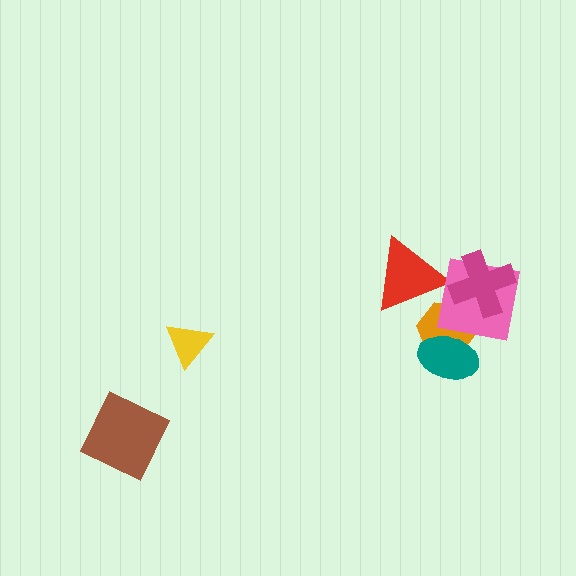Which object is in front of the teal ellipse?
The pink square is in front of the teal ellipse.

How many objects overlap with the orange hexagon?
3 objects overlap with the orange hexagon.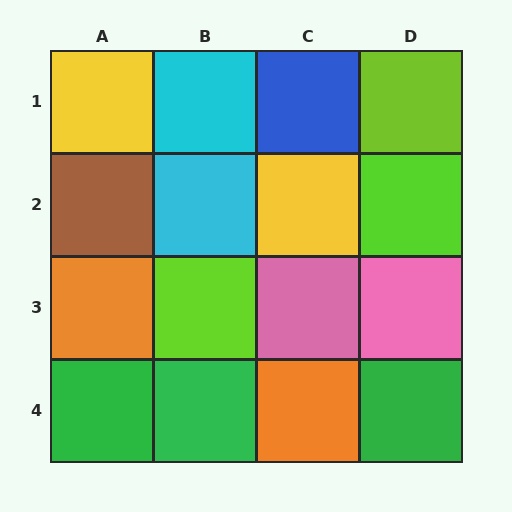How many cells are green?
3 cells are green.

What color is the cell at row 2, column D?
Lime.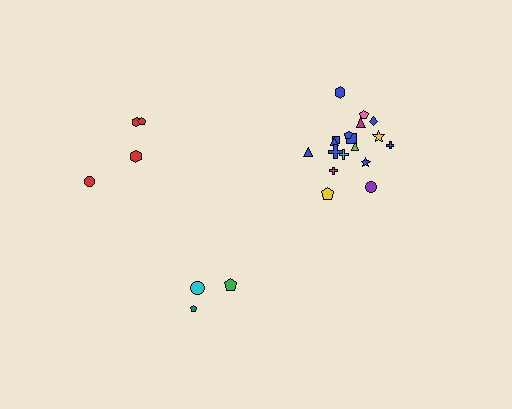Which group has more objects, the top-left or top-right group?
The top-right group.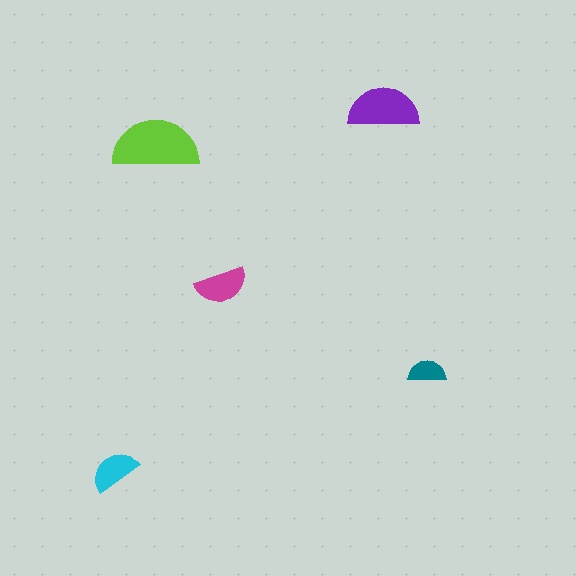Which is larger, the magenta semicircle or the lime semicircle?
The lime one.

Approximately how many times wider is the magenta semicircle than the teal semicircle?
About 1.5 times wider.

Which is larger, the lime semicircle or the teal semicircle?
The lime one.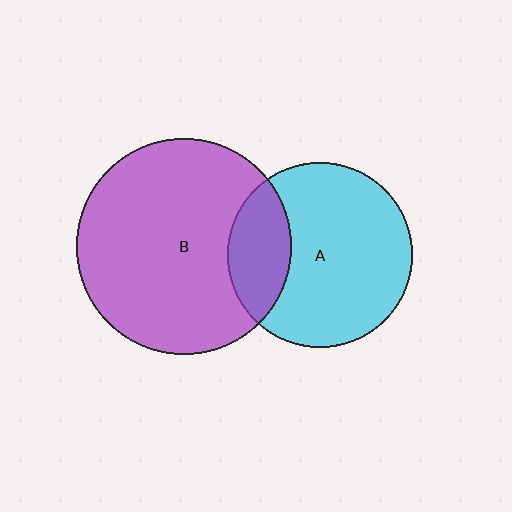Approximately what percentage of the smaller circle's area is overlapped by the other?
Approximately 25%.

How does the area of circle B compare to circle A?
Approximately 1.4 times.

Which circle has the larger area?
Circle B (purple).